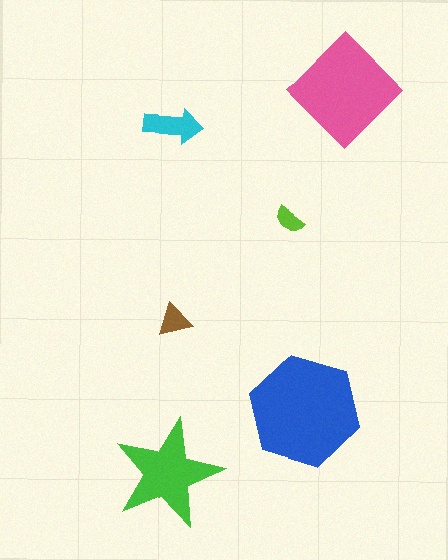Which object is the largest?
The blue hexagon.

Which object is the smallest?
The lime semicircle.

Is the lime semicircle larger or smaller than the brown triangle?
Smaller.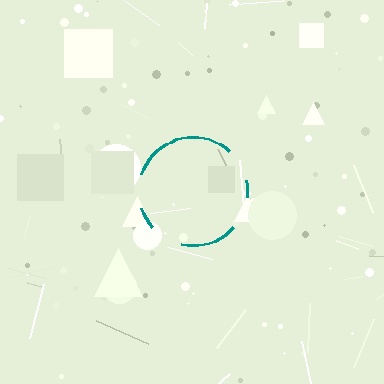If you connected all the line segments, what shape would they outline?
They would outline a circle.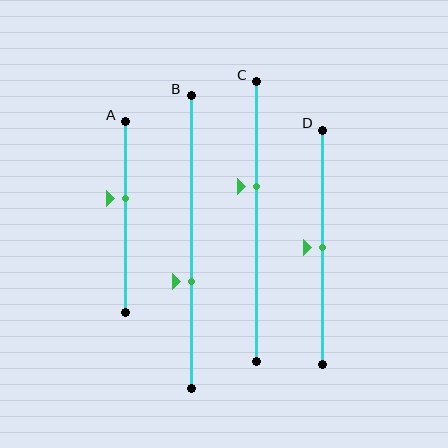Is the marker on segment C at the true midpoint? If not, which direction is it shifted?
No, the marker on segment C is shifted upward by about 13% of the segment length.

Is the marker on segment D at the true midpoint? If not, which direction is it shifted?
Yes, the marker on segment D is at the true midpoint.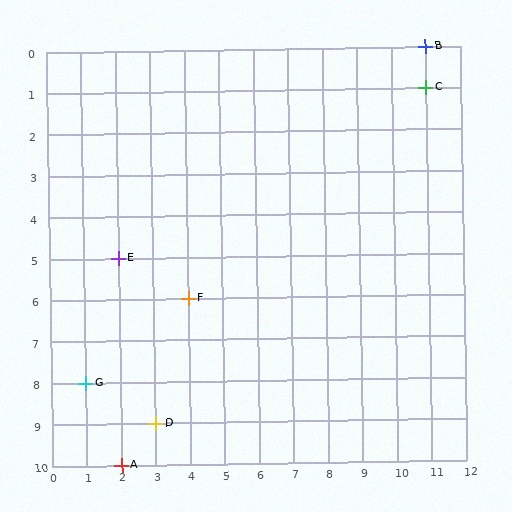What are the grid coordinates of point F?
Point F is at grid coordinates (4, 6).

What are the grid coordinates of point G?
Point G is at grid coordinates (1, 8).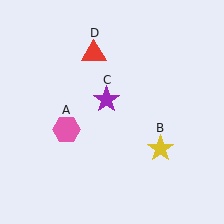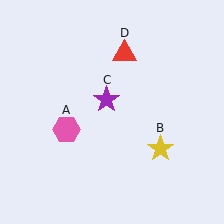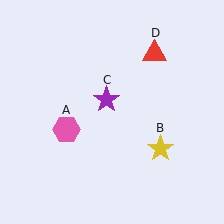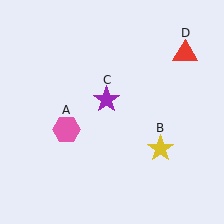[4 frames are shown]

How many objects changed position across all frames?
1 object changed position: red triangle (object D).